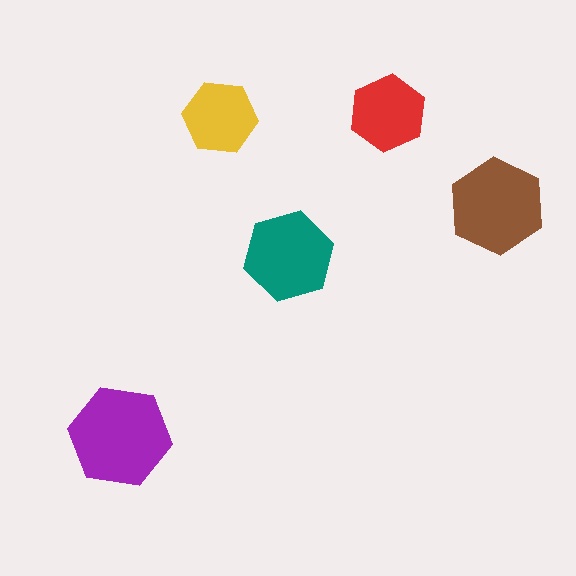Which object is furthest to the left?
The purple hexagon is leftmost.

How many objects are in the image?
There are 5 objects in the image.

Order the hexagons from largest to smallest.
the purple one, the brown one, the teal one, the red one, the yellow one.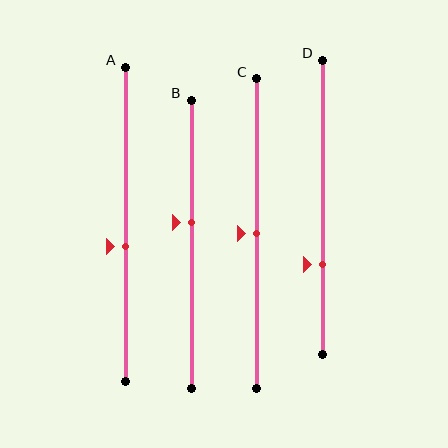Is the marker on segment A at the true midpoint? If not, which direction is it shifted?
No, the marker on segment A is shifted downward by about 7% of the segment length.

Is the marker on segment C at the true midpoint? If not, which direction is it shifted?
Yes, the marker on segment C is at the true midpoint.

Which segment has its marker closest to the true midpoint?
Segment C has its marker closest to the true midpoint.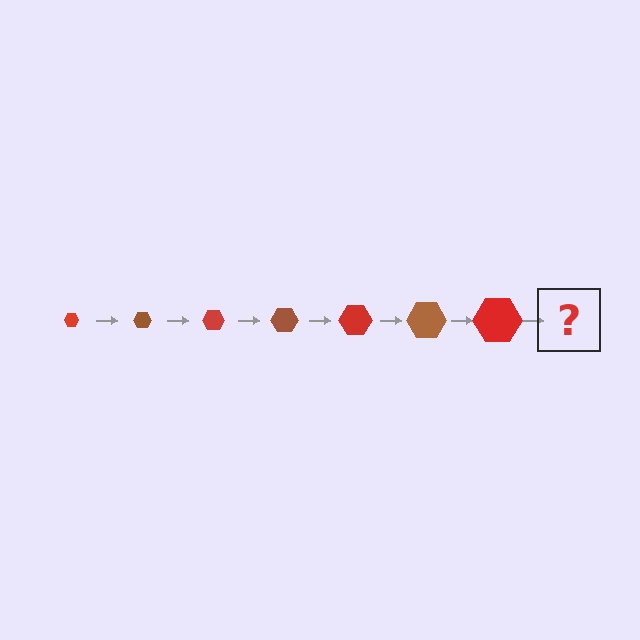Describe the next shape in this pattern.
It should be a brown hexagon, larger than the previous one.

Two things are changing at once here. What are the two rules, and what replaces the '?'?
The two rules are that the hexagon grows larger each step and the color cycles through red and brown. The '?' should be a brown hexagon, larger than the previous one.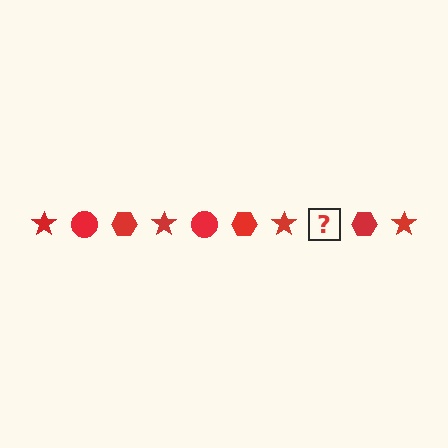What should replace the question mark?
The question mark should be replaced with a red circle.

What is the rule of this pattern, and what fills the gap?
The rule is that the pattern cycles through star, circle, hexagon shapes in red. The gap should be filled with a red circle.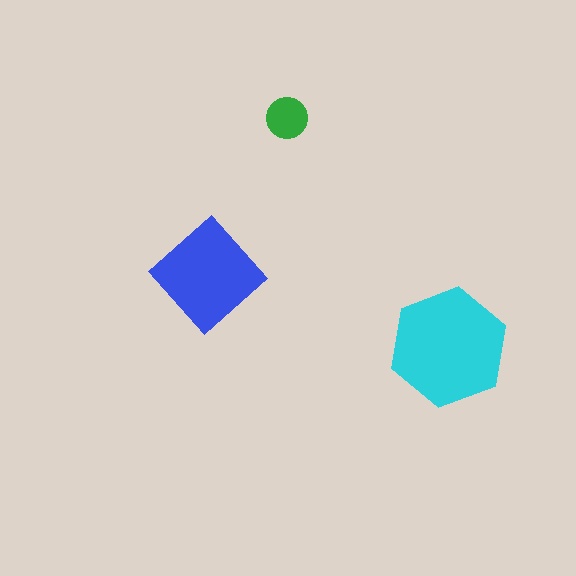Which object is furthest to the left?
The blue diamond is leftmost.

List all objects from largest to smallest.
The cyan hexagon, the blue diamond, the green circle.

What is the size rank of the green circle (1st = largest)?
3rd.